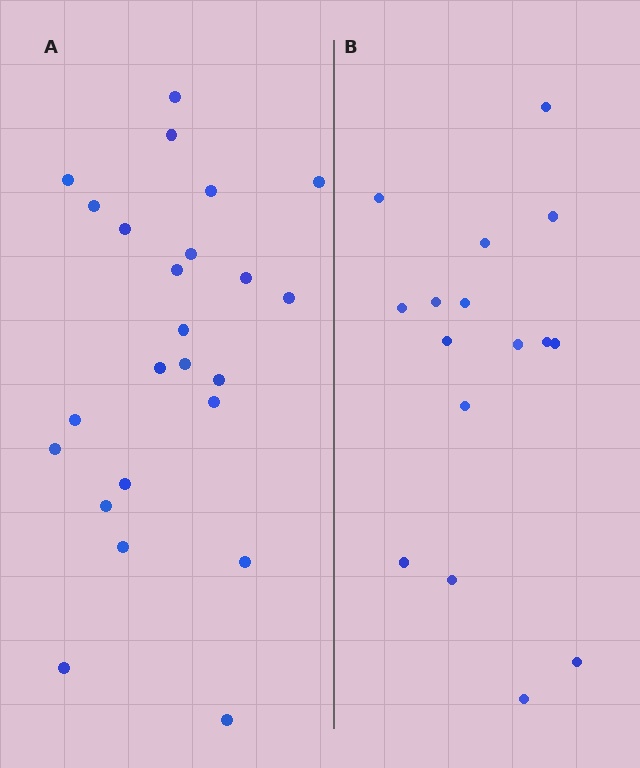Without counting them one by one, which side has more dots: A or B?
Region A (the left region) has more dots.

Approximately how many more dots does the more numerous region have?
Region A has roughly 8 or so more dots than region B.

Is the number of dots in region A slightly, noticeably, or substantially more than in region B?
Region A has substantially more. The ratio is roughly 1.5 to 1.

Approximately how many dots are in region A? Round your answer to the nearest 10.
About 20 dots. (The exact count is 24, which rounds to 20.)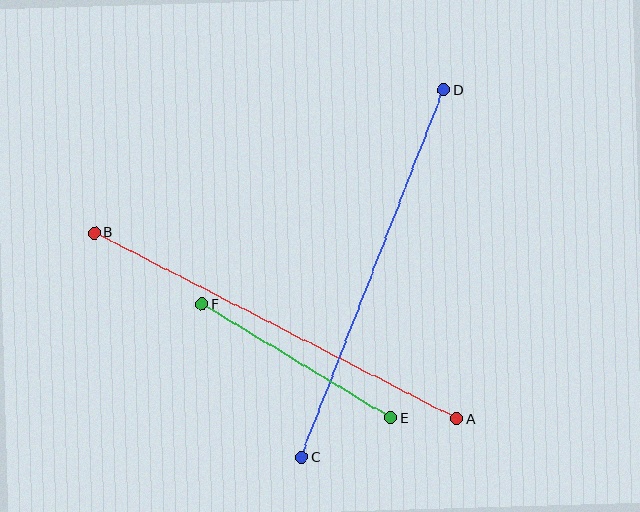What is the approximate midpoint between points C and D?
The midpoint is at approximately (373, 274) pixels.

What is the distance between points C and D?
The distance is approximately 394 pixels.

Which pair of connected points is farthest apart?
Points A and B are farthest apart.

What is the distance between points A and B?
The distance is approximately 407 pixels.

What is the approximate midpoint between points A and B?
The midpoint is at approximately (276, 326) pixels.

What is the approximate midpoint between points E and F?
The midpoint is at approximately (296, 361) pixels.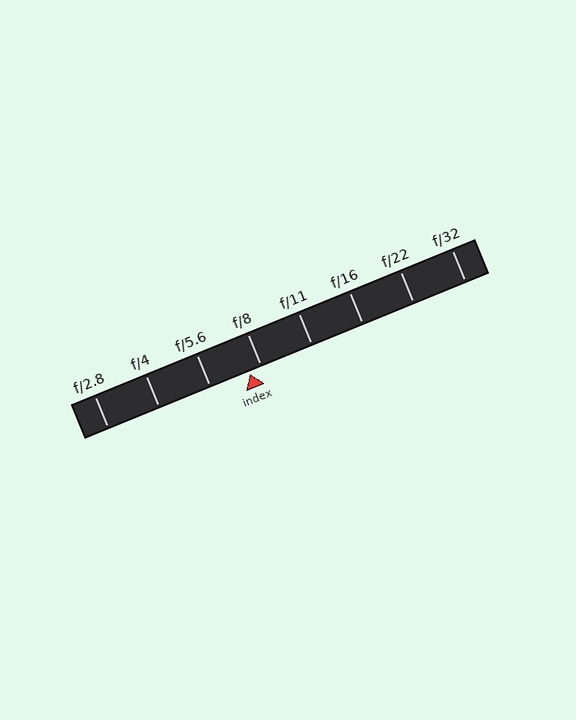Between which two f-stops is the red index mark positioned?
The index mark is between f/5.6 and f/8.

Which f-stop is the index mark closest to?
The index mark is closest to f/8.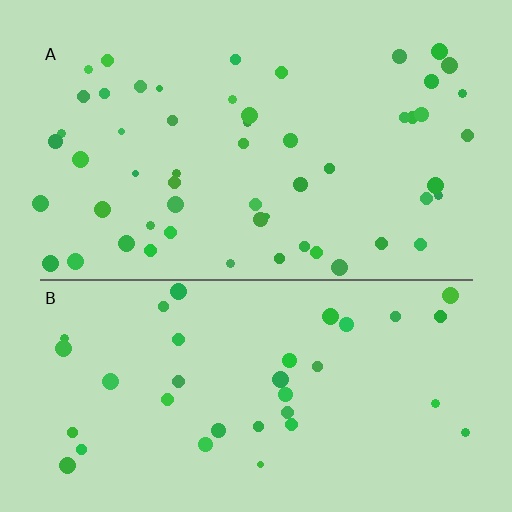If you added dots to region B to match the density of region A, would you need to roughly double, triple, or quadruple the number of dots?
Approximately double.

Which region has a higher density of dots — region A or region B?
A (the top).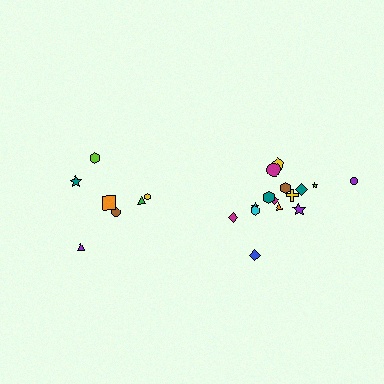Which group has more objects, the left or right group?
The right group.